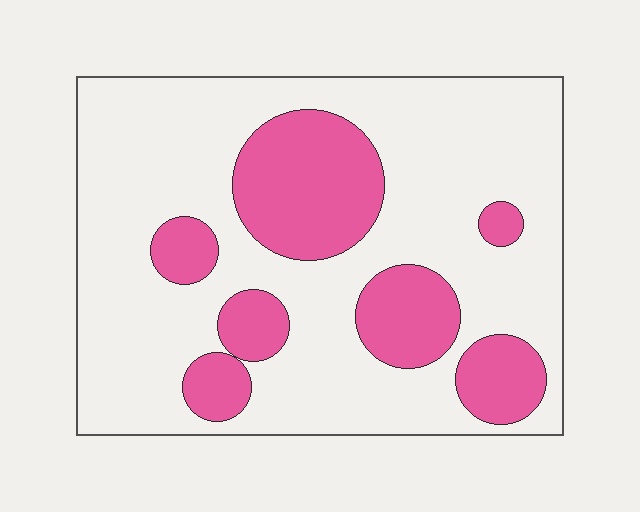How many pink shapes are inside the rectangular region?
7.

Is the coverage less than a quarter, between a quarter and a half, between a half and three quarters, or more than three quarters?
Between a quarter and a half.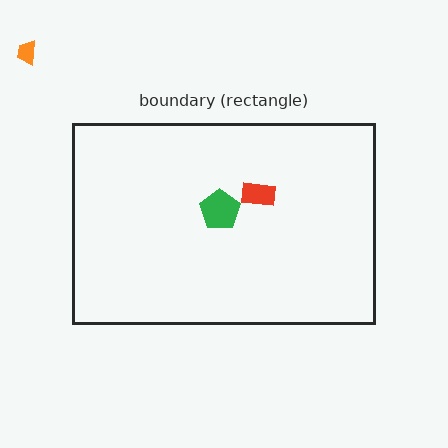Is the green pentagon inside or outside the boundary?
Inside.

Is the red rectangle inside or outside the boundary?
Inside.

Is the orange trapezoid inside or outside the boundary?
Outside.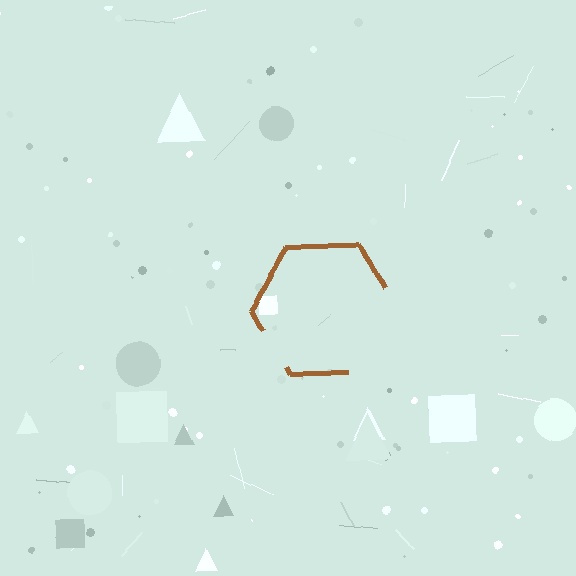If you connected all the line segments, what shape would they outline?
They would outline a hexagon.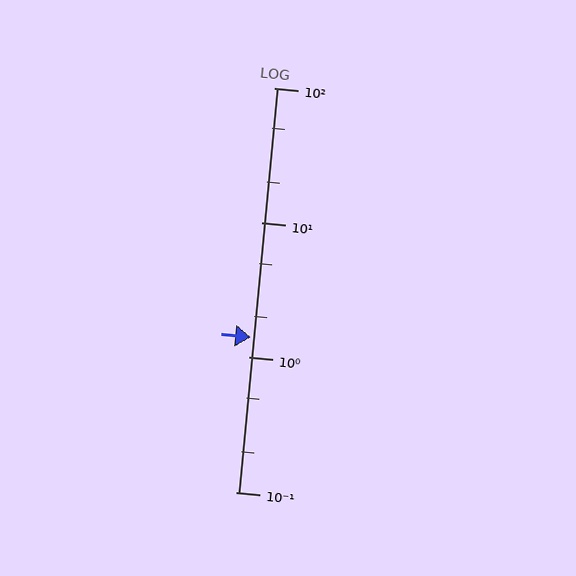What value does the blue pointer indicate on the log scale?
The pointer indicates approximately 1.4.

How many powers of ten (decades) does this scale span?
The scale spans 3 decades, from 0.1 to 100.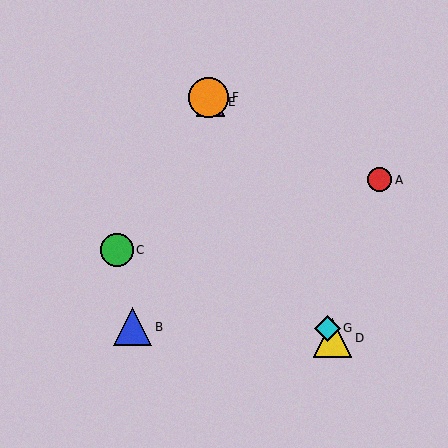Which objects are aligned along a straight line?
Objects D, E, F, G are aligned along a straight line.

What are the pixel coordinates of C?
Object C is at (117, 250).